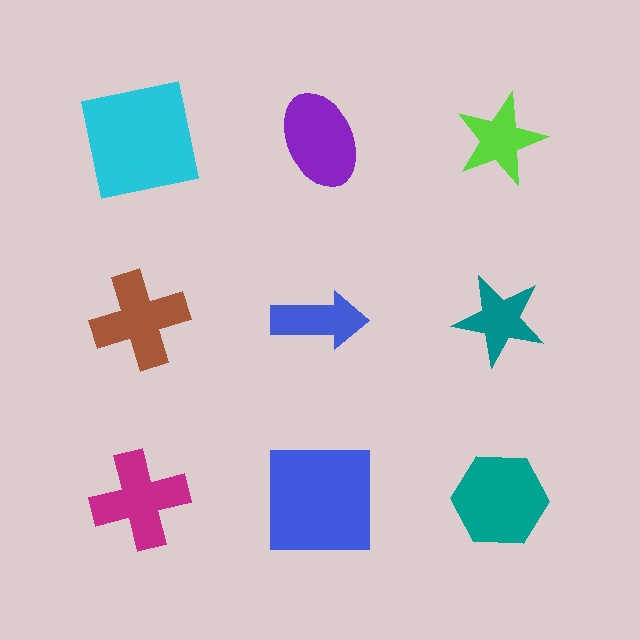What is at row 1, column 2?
A purple ellipse.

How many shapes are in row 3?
3 shapes.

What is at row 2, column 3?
A teal star.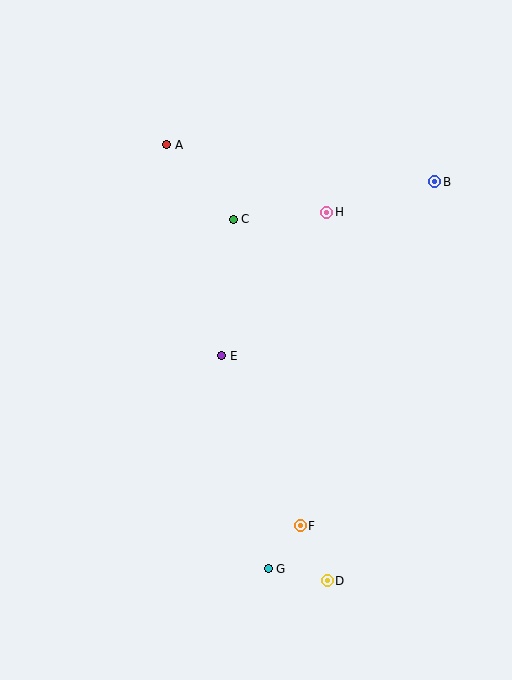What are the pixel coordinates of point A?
Point A is at (167, 145).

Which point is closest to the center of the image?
Point E at (222, 356) is closest to the center.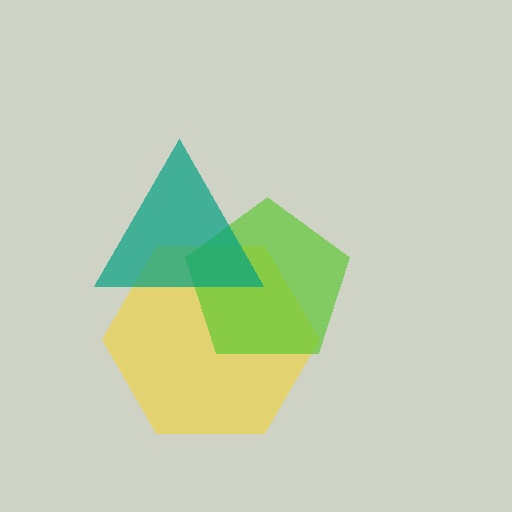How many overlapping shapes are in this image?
There are 3 overlapping shapes in the image.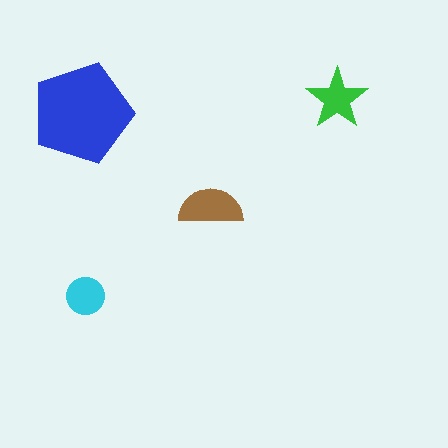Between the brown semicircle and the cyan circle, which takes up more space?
The brown semicircle.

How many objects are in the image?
There are 4 objects in the image.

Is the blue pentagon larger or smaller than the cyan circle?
Larger.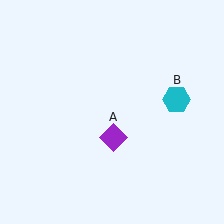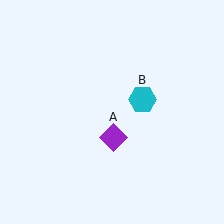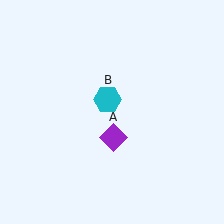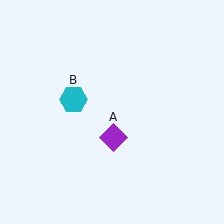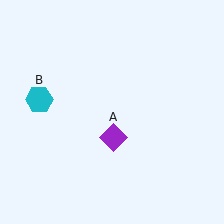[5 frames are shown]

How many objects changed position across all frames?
1 object changed position: cyan hexagon (object B).